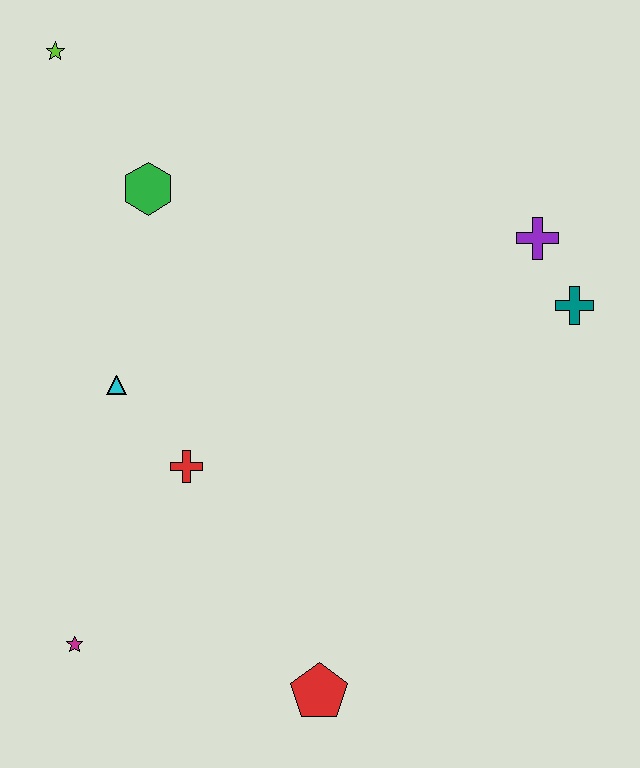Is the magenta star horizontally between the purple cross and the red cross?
No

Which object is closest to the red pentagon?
The magenta star is closest to the red pentagon.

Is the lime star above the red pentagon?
Yes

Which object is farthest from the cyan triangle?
The teal cross is farthest from the cyan triangle.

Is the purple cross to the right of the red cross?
Yes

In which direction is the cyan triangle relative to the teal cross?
The cyan triangle is to the left of the teal cross.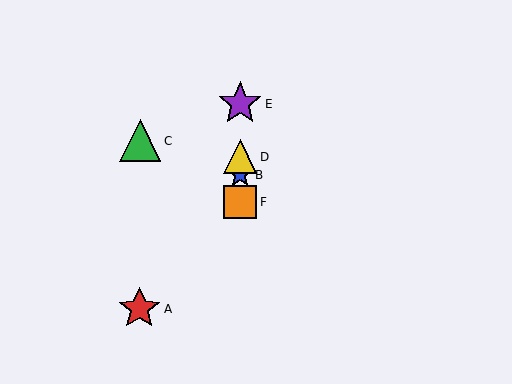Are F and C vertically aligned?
No, F is at x≈240 and C is at x≈140.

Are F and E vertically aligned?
Yes, both are at x≈240.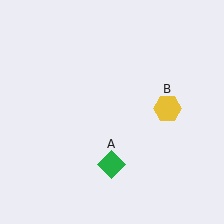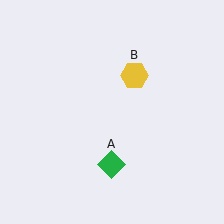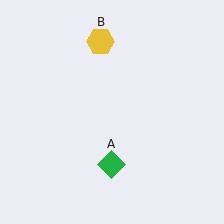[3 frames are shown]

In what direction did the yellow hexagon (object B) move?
The yellow hexagon (object B) moved up and to the left.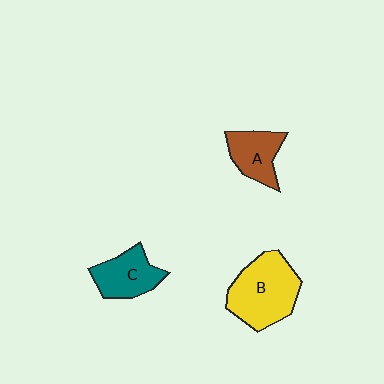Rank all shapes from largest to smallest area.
From largest to smallest: B (yellow), C (teal), A (brown).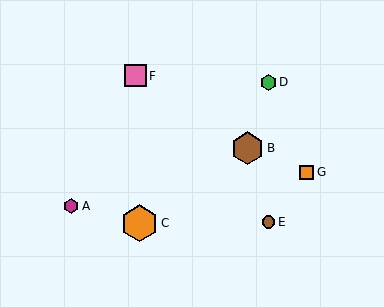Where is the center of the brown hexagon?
The center of the brown hexagon is at (247, 148).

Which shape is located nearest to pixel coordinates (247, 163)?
The brown hexagon (labeled B) at (247, 148) is nearest to that location.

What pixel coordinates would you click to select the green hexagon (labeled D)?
Click at (268, 82) to select the green hexagon D.